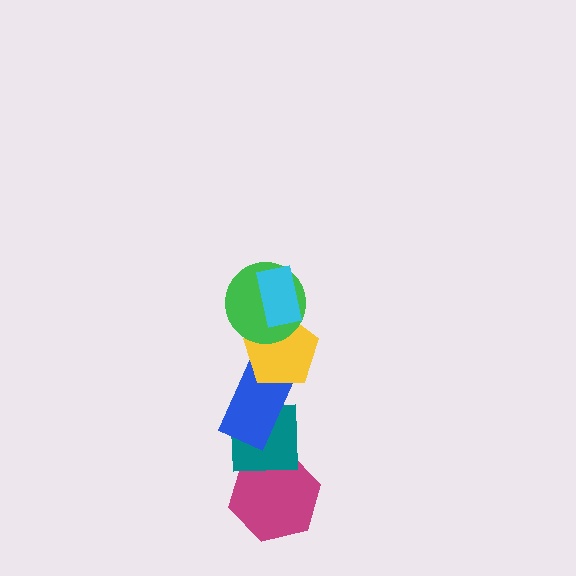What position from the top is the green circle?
The green circle is 2nd from the top.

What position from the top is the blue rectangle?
The blue rectangle is 4th from the top.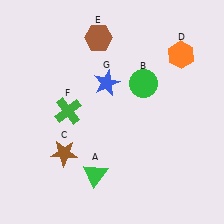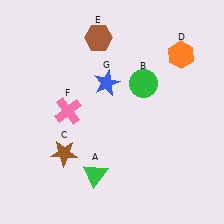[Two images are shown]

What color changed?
The cross (F) changed from green in Image 1 to pink in Image 2.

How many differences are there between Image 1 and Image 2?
There is 1 difference between the two images.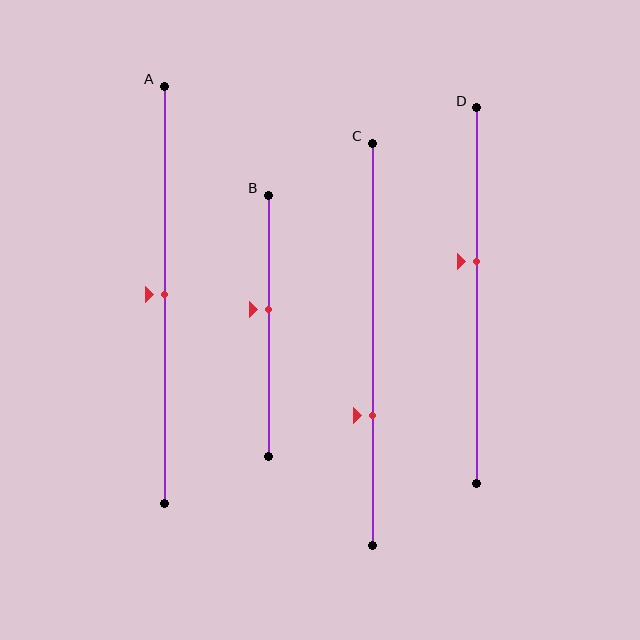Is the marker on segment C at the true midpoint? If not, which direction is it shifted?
No, the marker on segment C is shifted downward by about 18% of the segment length.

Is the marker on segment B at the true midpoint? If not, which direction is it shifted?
No, the marker on segment B is shifted upward by about 6% of the segment length.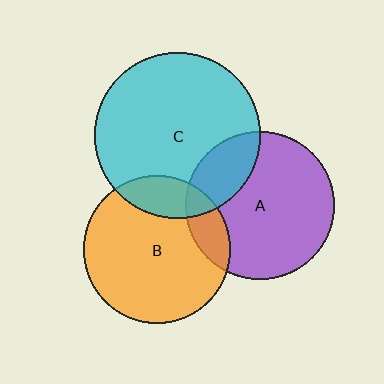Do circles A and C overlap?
Yes.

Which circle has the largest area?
Circle C (cyan).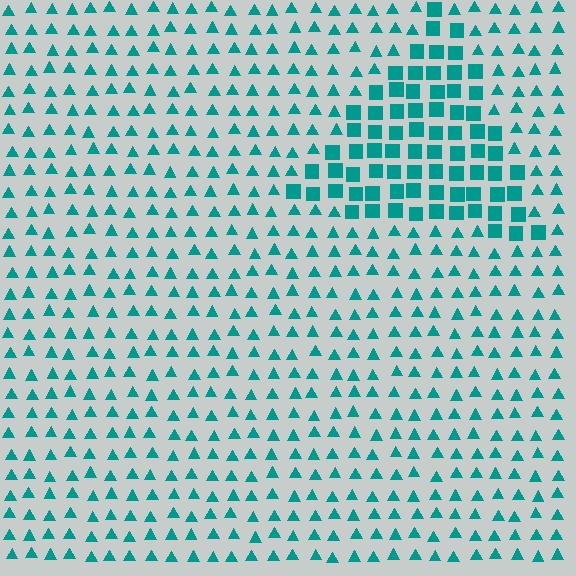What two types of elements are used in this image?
The image uses squares inside the triangle region and triangles outside it.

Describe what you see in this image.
The image is filled with small teal elements arranged in a uniform grid. A triangle-shaped region contains squares, while the surrounding area contains triangles. The boundary is defined purely by the change in element shape.